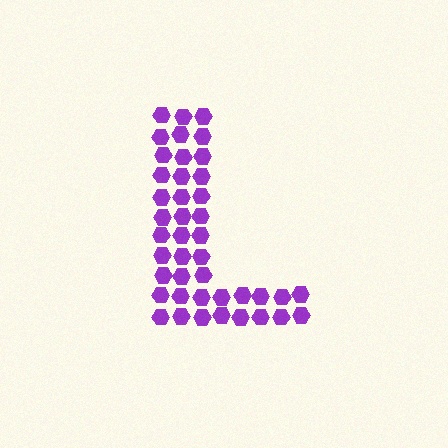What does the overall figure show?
The overall figure shows the letter L.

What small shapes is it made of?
It is made of small hexagons.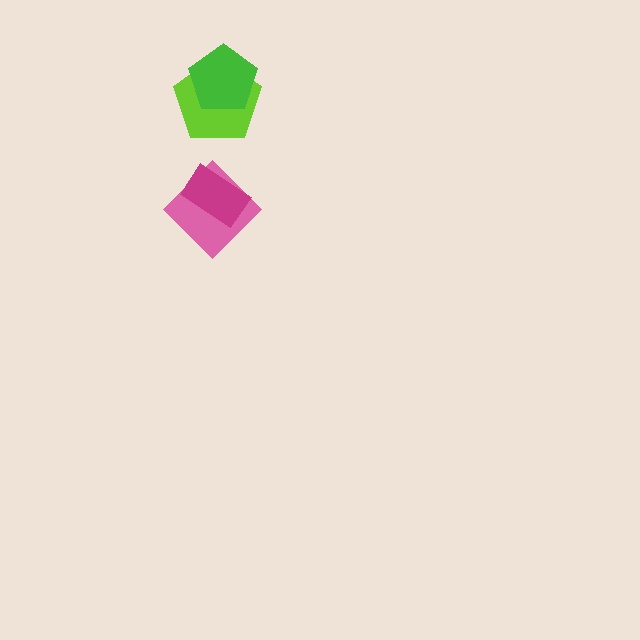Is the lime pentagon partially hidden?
Yes, it is partially covered by another shape.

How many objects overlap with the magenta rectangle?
1 object overlaps with the magenta rectangle.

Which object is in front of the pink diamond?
The magenta rectangle is in front of the pink diamond.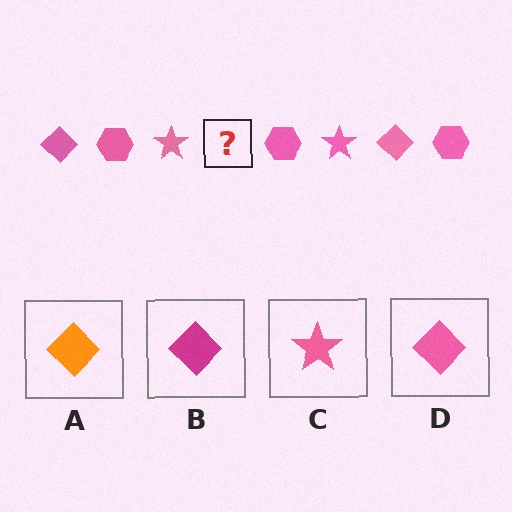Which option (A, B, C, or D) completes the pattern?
D.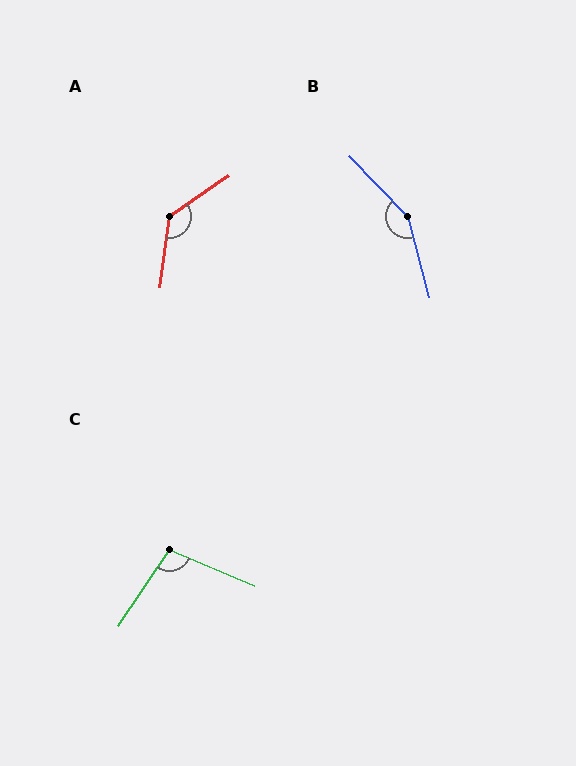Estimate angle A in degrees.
Approximately 132 degrees.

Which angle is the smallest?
C, at approximately 101 degrees.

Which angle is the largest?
B, at approximately 151 degrees.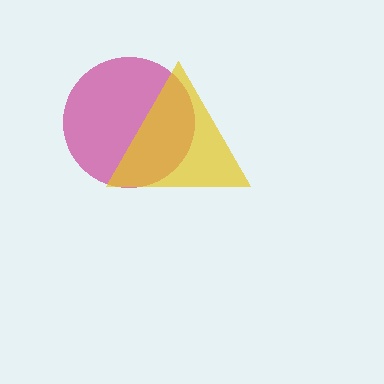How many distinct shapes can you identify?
There are 2 distinct shapes: a magenta circle, a yellow triangle.